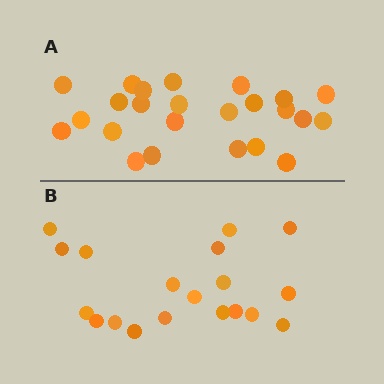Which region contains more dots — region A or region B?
Region A (the top region) has more dots.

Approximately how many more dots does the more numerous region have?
Region A has about 5 more dots than region B.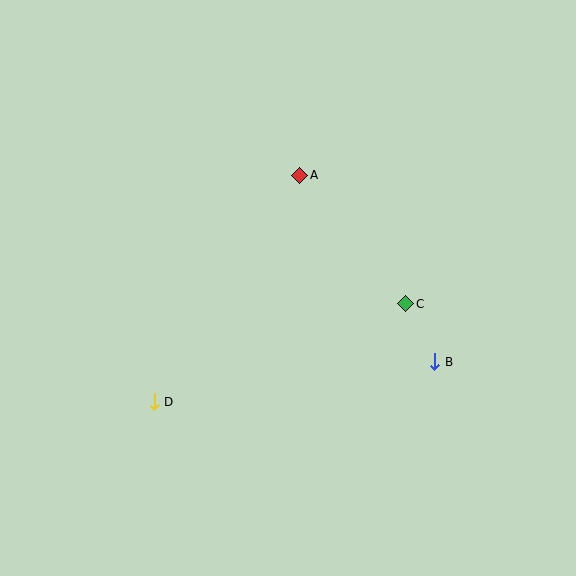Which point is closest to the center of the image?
Point A at (300, 175) is closest to the center.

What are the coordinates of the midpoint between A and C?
The midpoint between A and C is at (353, 239).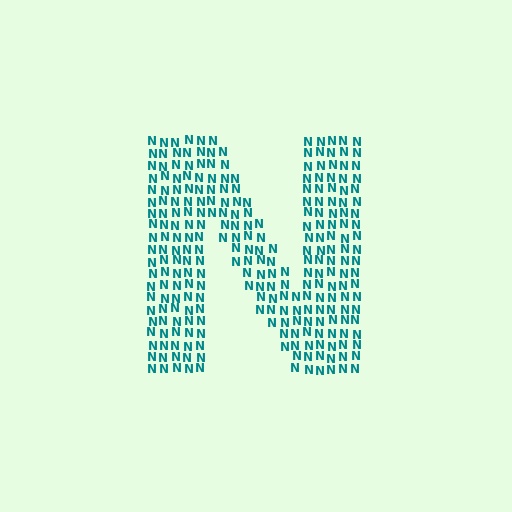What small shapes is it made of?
It is made of small letter N's.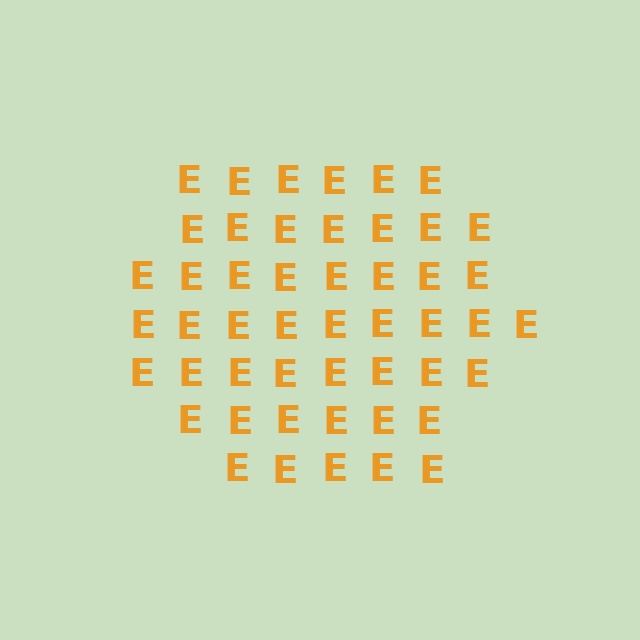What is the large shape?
The large shape is a hexagon.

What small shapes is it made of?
It is made of small letter E's.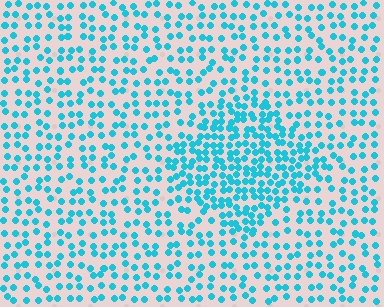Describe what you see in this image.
The image contains small cyan elements arranged at two different densities. A diamond-shaped region is visible where the elements are more densely packed than the surrounding area.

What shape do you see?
I see a diamond.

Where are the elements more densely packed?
The elements are more densely packed inside the diamond boundary.